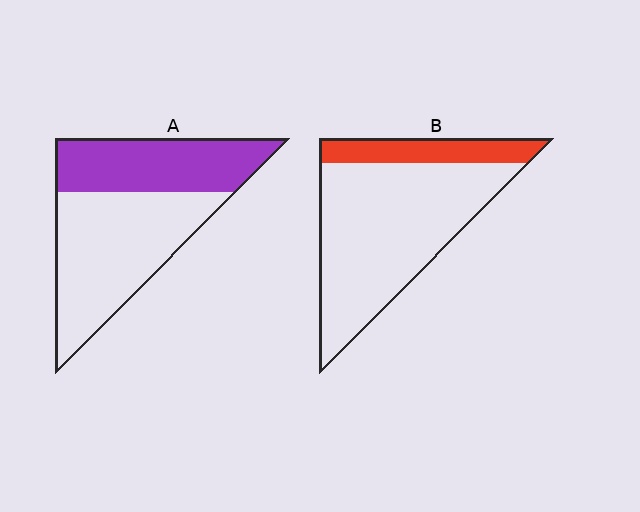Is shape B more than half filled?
No.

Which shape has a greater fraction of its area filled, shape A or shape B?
Shape A.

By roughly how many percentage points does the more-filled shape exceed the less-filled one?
By roughly 20 percentage points (A over B).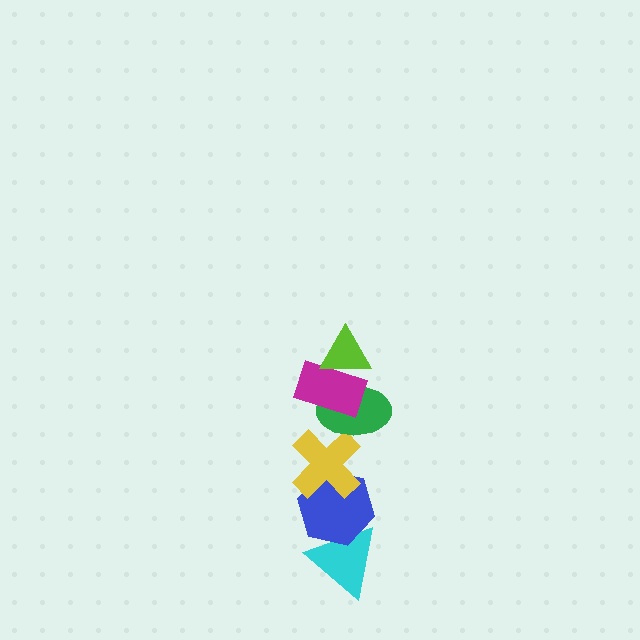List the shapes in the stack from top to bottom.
From top to bottom: the lime triangle, the magenta rectangle, the green ellipse, the yellow cross, the blue hexagon, the cyan triangle.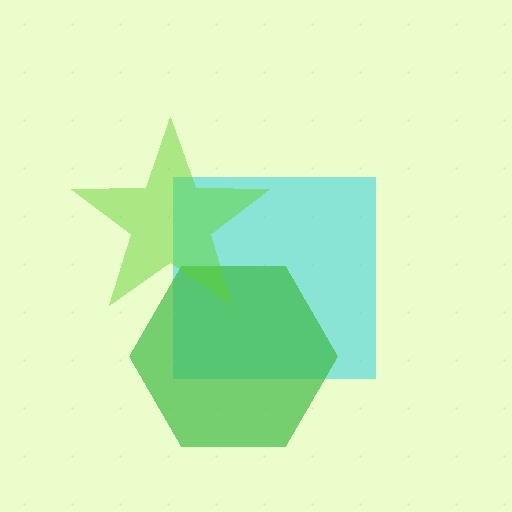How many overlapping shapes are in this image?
There are 3 overlapping shapes in the image.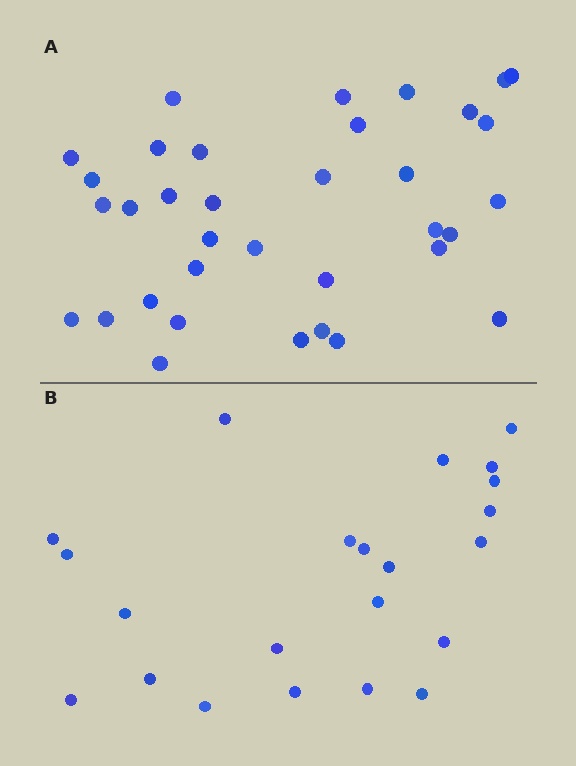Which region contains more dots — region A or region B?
Region A (the top region) has more dots.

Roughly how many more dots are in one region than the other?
Region A has approximately 15 more dots than region B.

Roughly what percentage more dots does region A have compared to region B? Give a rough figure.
About 60% more.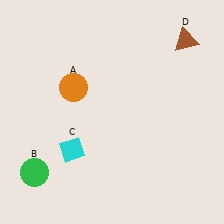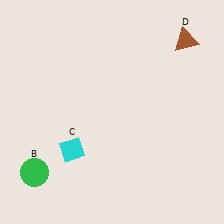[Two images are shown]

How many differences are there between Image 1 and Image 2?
There is 1 difference between the two images.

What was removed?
The orange circle (A) was removed in Image 2.